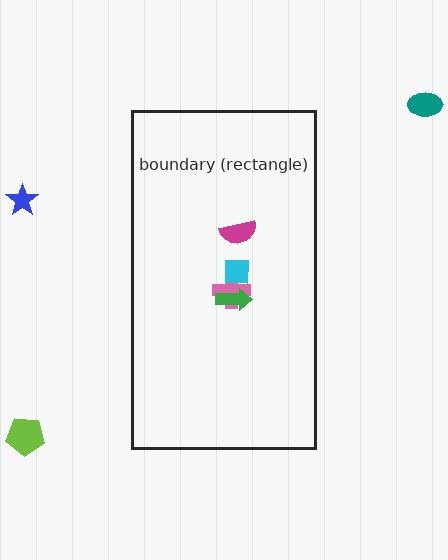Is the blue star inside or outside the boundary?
Outside.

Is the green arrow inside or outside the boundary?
Inside.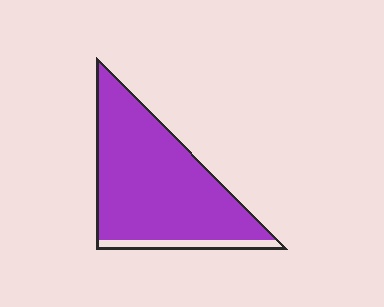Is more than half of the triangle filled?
Yes.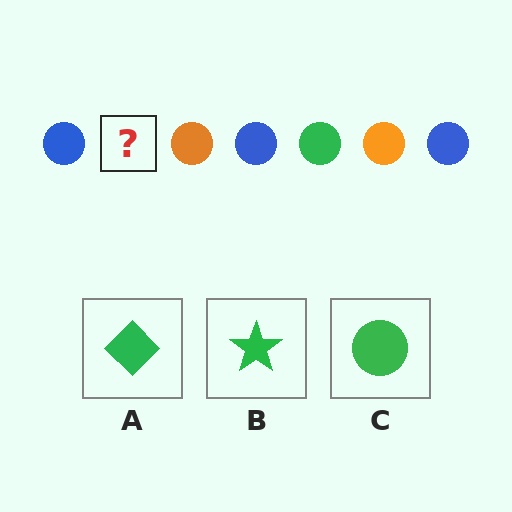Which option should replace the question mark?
Option C.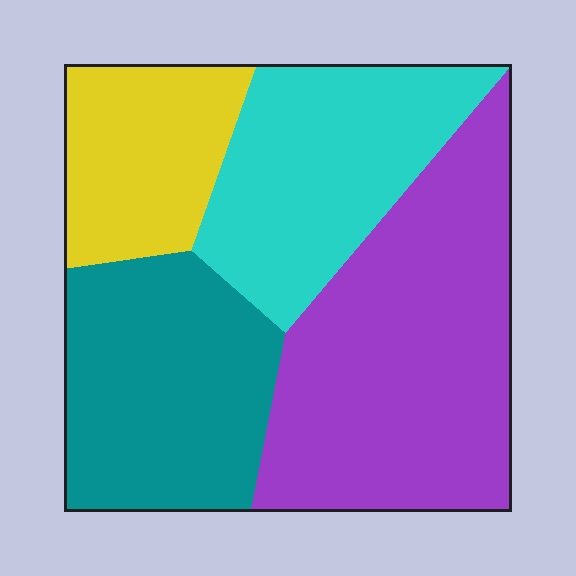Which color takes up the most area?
Purple, at roughly 35%.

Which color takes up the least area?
Yellow, at roughly 15%.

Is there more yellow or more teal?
Teal.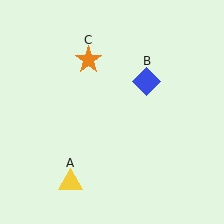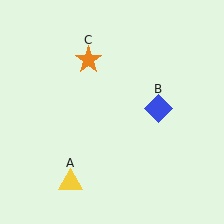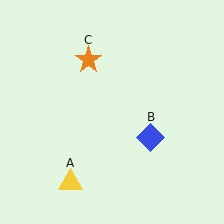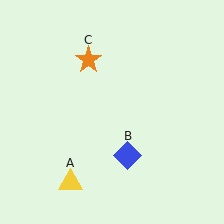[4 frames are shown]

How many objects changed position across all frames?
1 object changed position: blue diamond (object B).